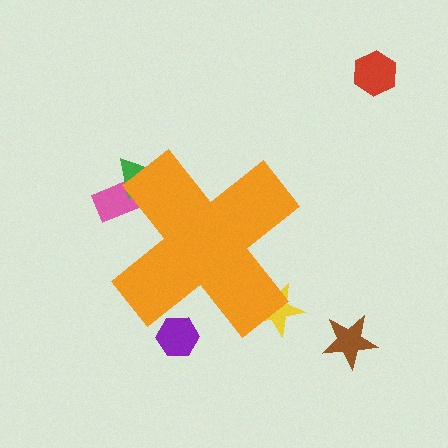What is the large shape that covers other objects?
An orange cross.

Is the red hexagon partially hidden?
No, the red hexagon is fully visible.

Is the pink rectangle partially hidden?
Yes, the pink rectangle is partially hidden behind the orange cross.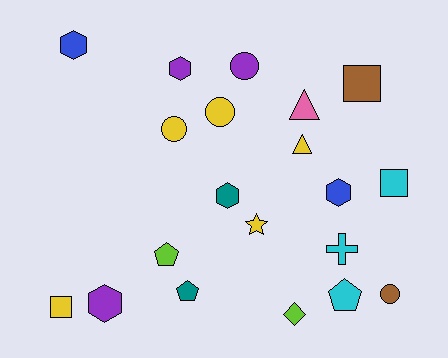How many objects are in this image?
There are 20 objects.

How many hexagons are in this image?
There are 5 hexagons.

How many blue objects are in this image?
There are 2 blue objects.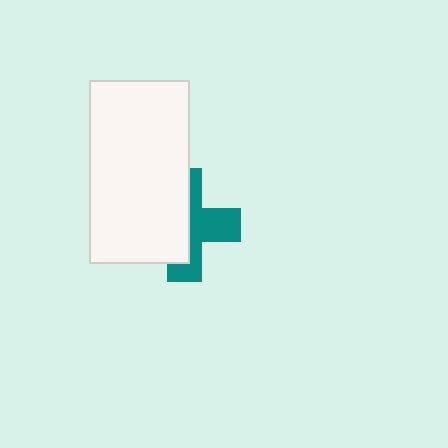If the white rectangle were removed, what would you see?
You would see the complete teal cross.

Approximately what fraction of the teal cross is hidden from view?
Roughly 53% of the teal cross is hidden behind the white rectangle.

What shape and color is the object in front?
The object in front is a white rectangle.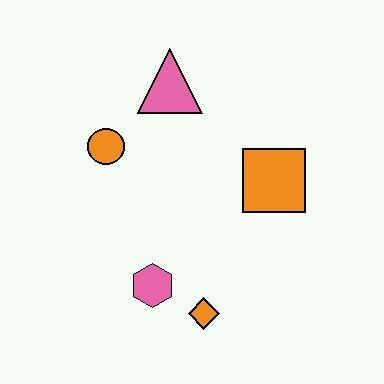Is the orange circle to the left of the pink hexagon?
Yes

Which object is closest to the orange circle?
The pink triangle is closest to the orange circle.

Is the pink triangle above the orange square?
Yes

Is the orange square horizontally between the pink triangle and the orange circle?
No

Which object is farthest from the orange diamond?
The pink triangle is farthest from the orange diamond.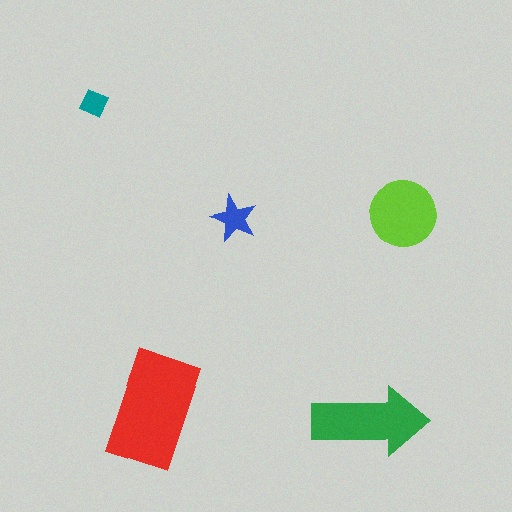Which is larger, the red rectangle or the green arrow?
The red rectangle.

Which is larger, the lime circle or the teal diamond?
The lime circle.